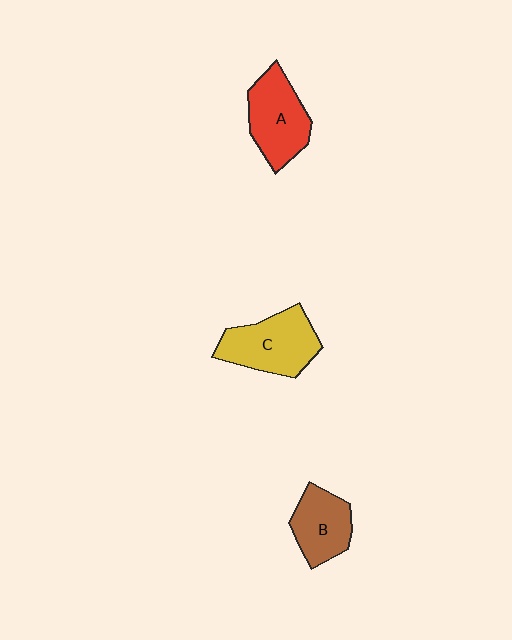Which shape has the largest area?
Shape C (yellow).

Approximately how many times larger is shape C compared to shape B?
Approximately 1.4 times.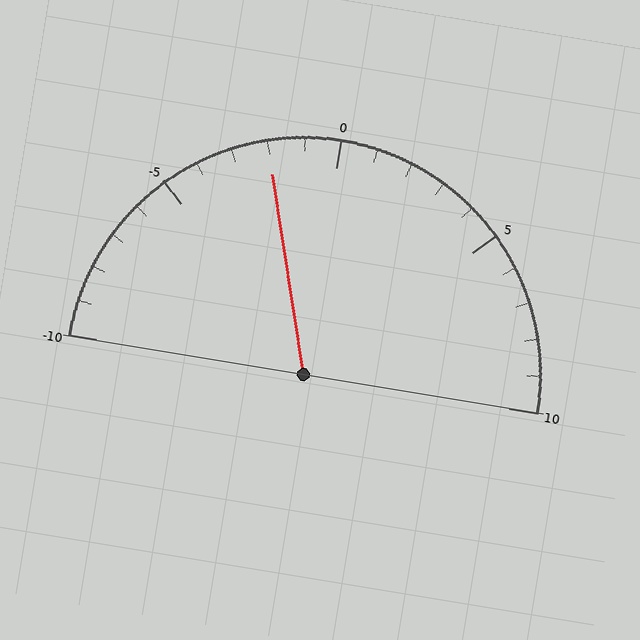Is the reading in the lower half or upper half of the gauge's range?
The reading is in the lower half of the range (-10 to 10).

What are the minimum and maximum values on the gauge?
The gauge ranges from -10 to 10.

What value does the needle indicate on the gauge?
The needle indicates approximately -2.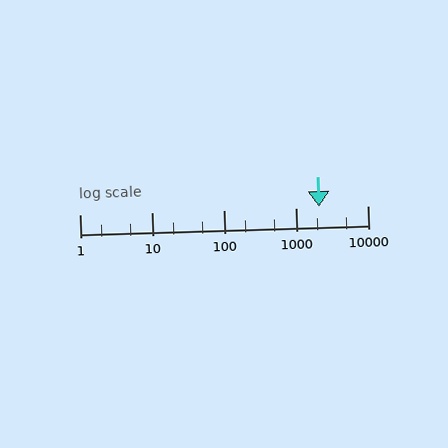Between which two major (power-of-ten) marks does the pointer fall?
The pointer is between 1000 and 10000.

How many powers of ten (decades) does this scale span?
The scale spans 4 decades, from 1 to 10000.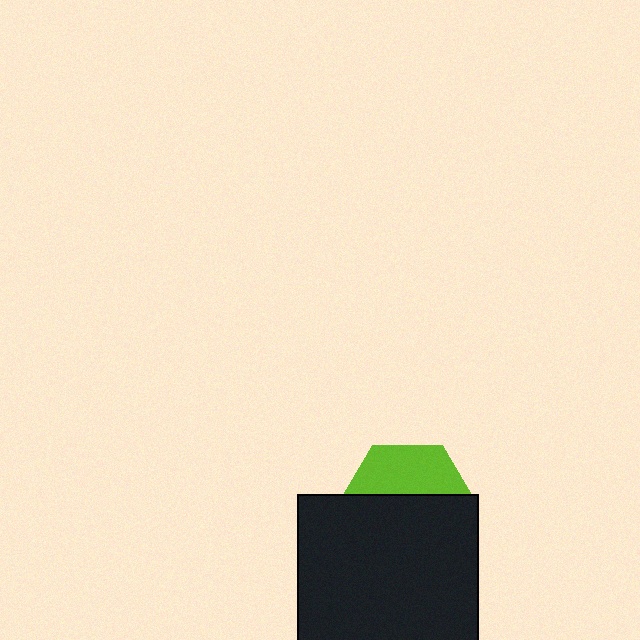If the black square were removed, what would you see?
You would see the complete lime hexagon.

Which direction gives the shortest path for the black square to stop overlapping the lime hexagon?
Moving down gives the shortest separation.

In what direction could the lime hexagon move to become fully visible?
The lime hexagon could move up. That would shift it out from behind the black square entirely.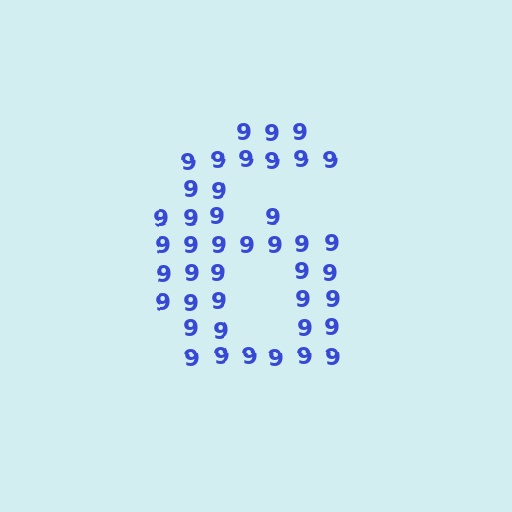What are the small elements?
The small elements are digit 9's.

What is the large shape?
The large shape is the digit 6.